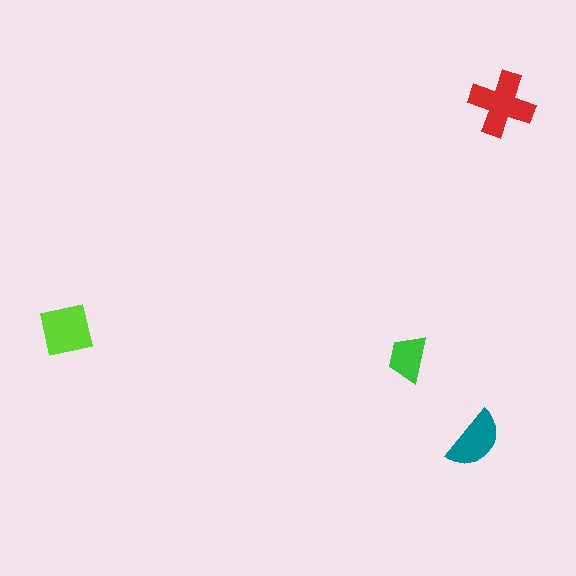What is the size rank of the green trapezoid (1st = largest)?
4th.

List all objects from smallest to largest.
The green trapezoid, the teal semicircle, the lime square, the red cross.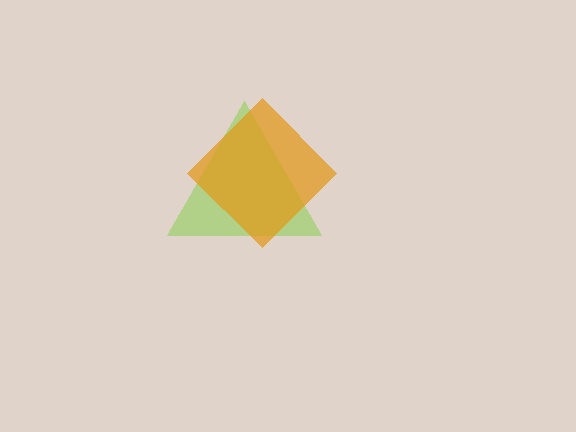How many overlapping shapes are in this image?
There are 2 overlapping shapes in the image.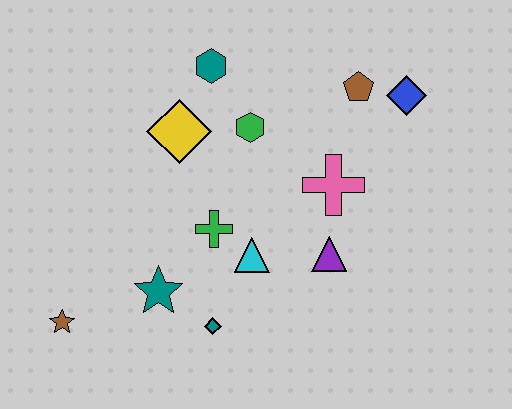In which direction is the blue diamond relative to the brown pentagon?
The blue diamond is to the right of the brown pentagon.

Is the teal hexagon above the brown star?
Yes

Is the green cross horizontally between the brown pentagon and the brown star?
Yes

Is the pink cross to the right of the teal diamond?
Yes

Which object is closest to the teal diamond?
The teal star is closest to the teal diamond.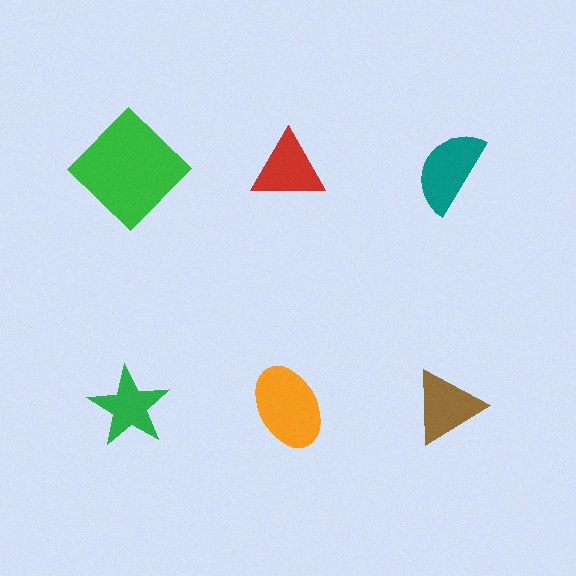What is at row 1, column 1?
A green diamond.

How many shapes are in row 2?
3 shapes.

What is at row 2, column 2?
An orange ellipse.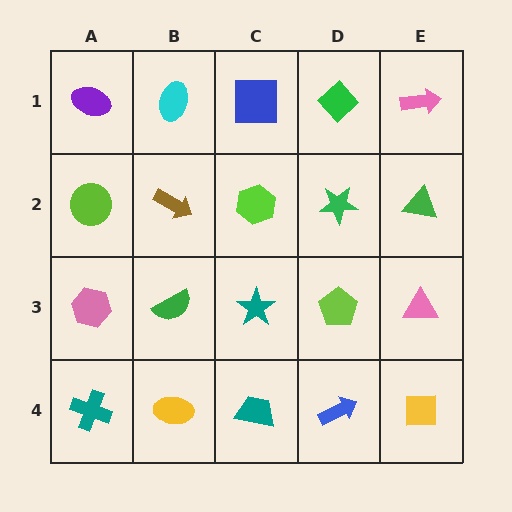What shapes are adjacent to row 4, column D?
A lime pentagon (row 3, column D), a teal trapezoid (row 4, column C), a yellow square (row 4, column E).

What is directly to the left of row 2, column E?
A green star.